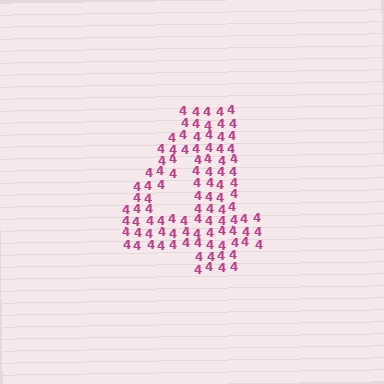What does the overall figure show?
The overall figure shows the digit 4.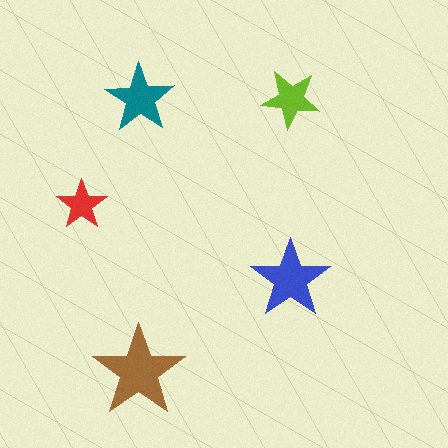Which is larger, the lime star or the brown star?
The brown one.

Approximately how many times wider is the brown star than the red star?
About 2 times wider.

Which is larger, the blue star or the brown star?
The brown one.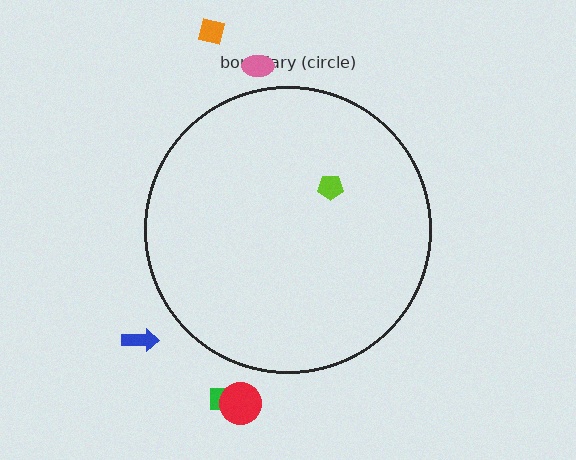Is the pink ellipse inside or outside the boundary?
Outside.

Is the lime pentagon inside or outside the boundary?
Inside.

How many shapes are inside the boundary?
1 inside, 5 outside.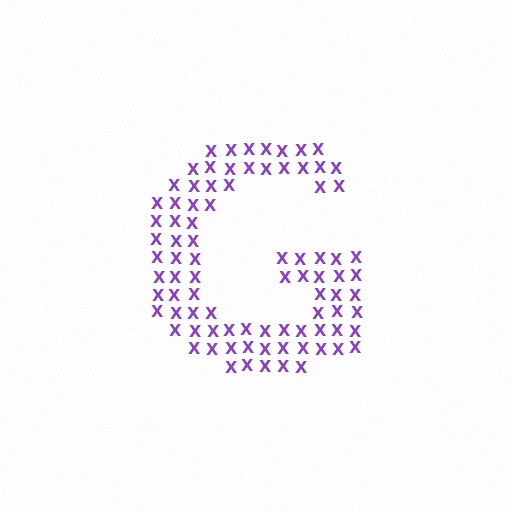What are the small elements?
The small elements are letter X's.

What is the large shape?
The large shape is the letter G.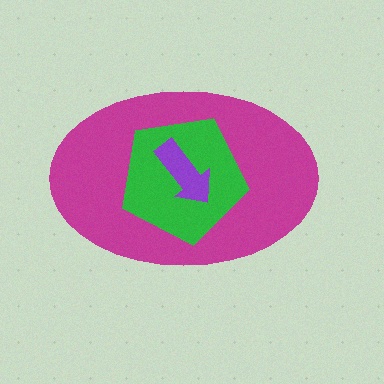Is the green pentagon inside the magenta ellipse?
Yes.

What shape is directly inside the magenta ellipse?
The green pentagon.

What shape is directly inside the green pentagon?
The purple arrow.